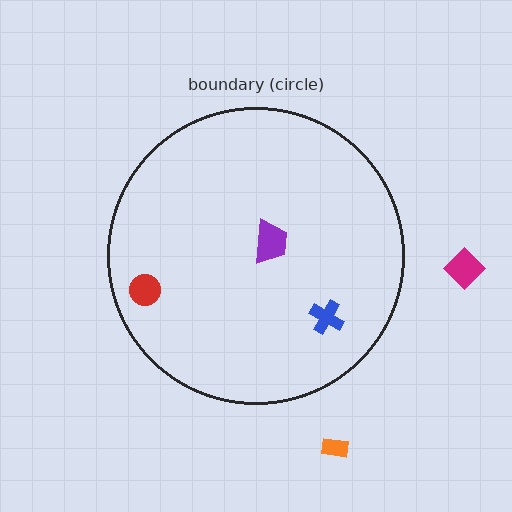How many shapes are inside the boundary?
3 inside, 2 outside.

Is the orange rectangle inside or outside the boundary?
Outside.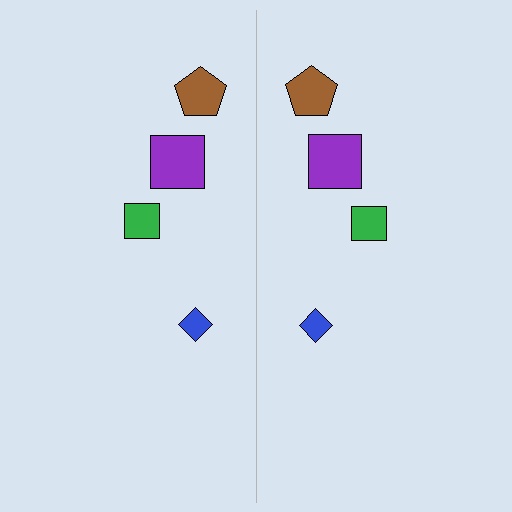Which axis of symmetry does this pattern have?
The pattern has a vertical axis of symmetry running through the center of the image.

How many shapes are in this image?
There are 8 shapes in this image.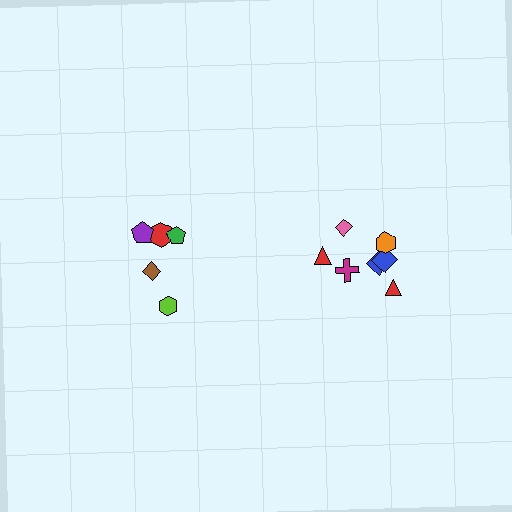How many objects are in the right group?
There are 7 objects.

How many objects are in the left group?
There are 5 objects.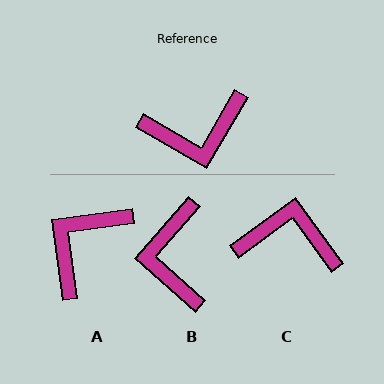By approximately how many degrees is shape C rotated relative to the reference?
Approximately 157 degrees counter-clockwise.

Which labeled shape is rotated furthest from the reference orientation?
C, about 157 degrees away.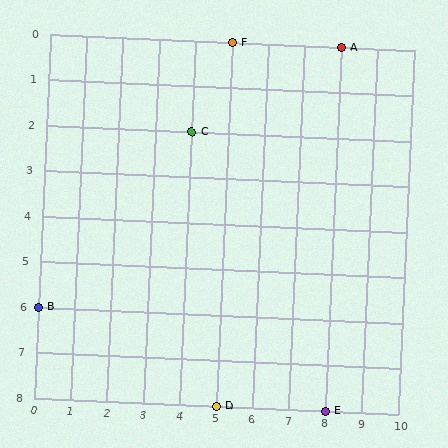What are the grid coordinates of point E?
Point E is at grid coordinates (8, 8).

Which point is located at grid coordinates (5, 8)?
Point D is at (5, 8).